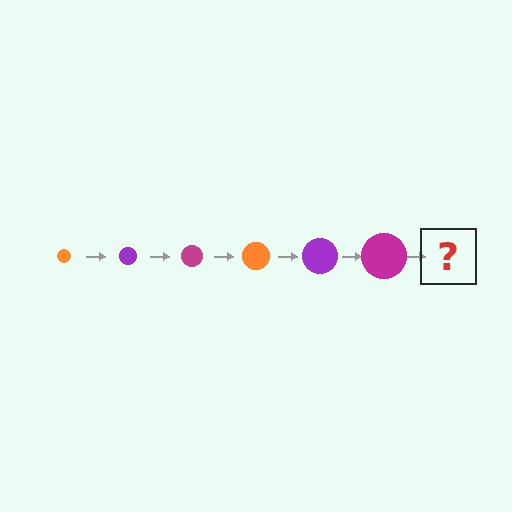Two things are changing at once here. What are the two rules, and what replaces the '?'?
The two rules are that the circle grows larger each step and the color cycles through orange, purple, and magenta. The '?' should be an orange circle, larger than the previous one.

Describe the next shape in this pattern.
It should be an orange circle, larger than the previous one.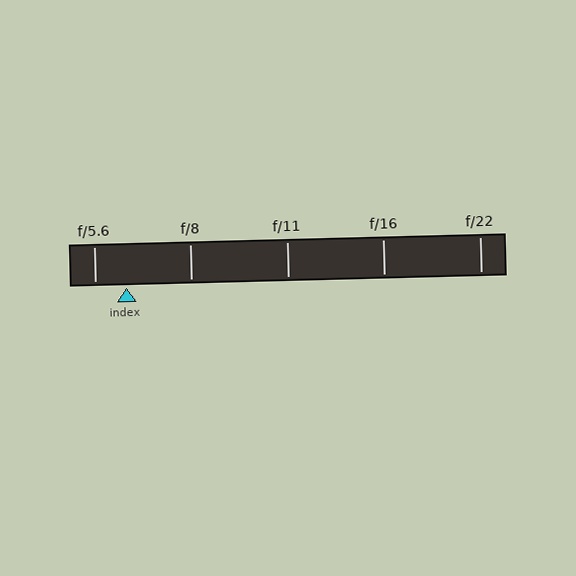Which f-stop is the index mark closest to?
The index mark is closest to f/5.6.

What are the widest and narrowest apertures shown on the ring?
The widest aperture shown is f/5.6 and the narrowest is f/22.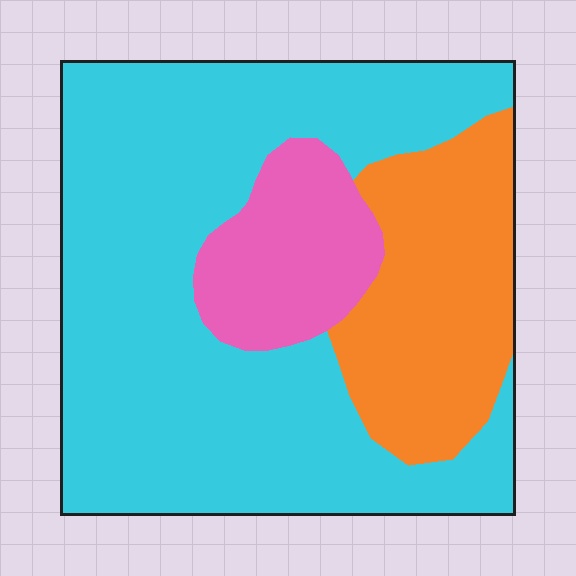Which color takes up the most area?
Cyan, at roughly 65%.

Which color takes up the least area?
Pink, at roughly 15%.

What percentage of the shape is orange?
Orange covers about 25% of the shape.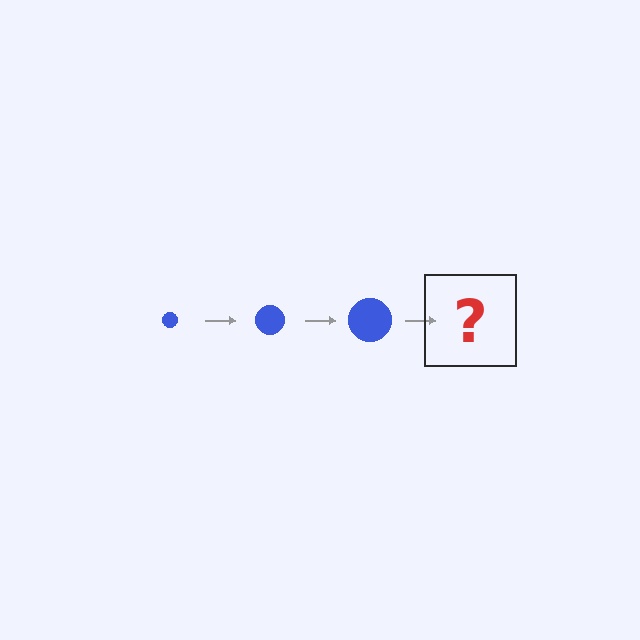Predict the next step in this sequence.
The next step is a blue circle, larger than the previous one.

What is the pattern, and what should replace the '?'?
The pattern is that the circle gets progressively larger each step. The '?' should be a blue circle, larger than the previous one.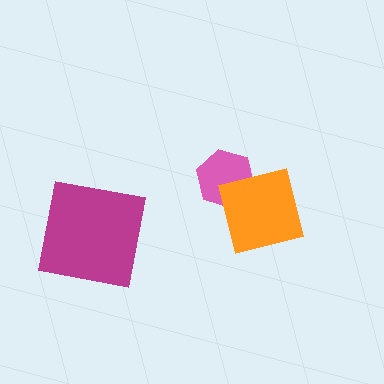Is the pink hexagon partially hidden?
Yes, it is partially covered by another shape.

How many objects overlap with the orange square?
1 object overlaps with the orange square.